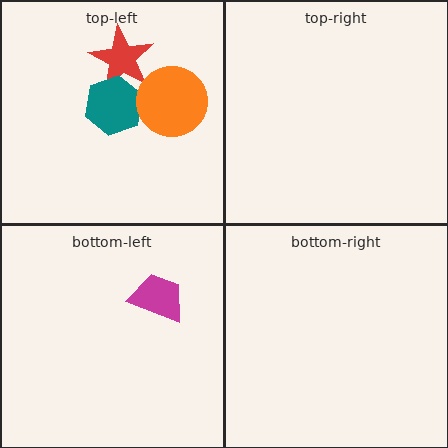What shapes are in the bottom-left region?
The magenta trapezoid.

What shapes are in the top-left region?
The red star, the teal hexagon, the orange circle.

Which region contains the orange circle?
The top-left region.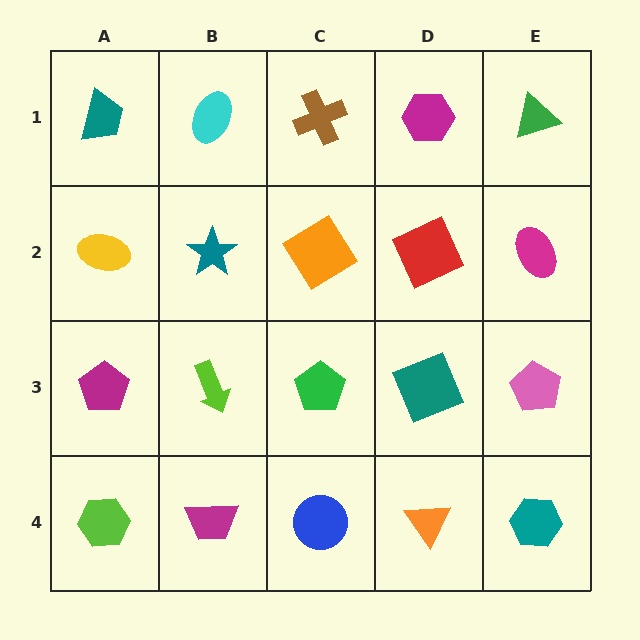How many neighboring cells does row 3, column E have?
3.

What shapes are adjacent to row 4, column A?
A magenta pentagon (row 3, column A), a magenta trapezoid (row 4, column B).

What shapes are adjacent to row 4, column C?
A green pentagon (row 3, column C), a magenta trapezoid (row 4, column B), an orange triangle (row 4, column D).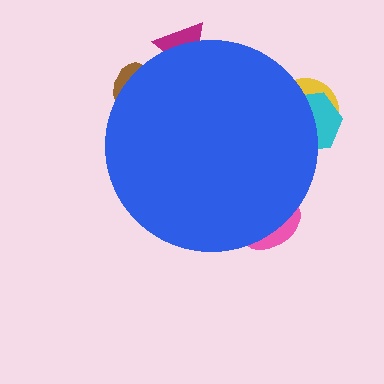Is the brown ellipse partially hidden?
Yes, the brown ellipse is partially hidden behind the blue circle.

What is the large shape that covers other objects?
A blue circle.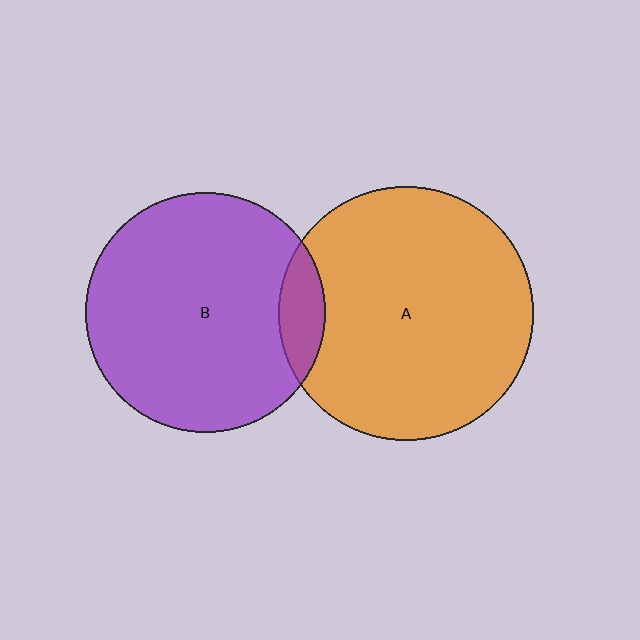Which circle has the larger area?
Circle A (orange).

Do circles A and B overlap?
Yes.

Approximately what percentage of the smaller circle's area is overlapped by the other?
Approximately 10%.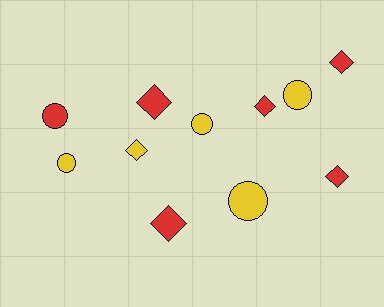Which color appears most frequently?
Red, with 6 objects.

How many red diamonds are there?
There are 5 red diamonds.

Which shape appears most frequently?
Diamond, with 6 objects.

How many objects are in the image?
There are 11 objects.